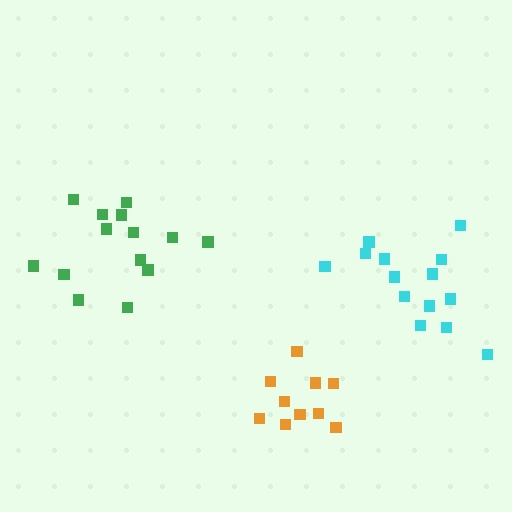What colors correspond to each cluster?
The clusters are colored: orange, green, cyan.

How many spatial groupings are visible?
There are 3 spatial groupings.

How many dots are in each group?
Group 1: 10 dots, Group 2: 14 dots, Group 3: 14 dots (38 total).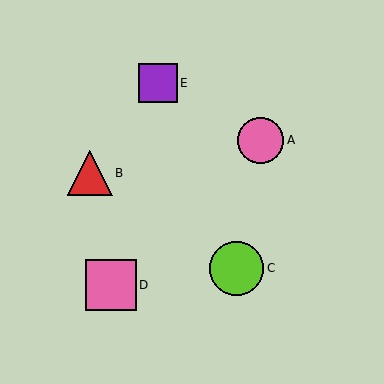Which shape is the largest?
The lime circle (labeled C) is the largest.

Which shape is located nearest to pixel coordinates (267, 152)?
The pink circle (labeled A) at (261, 140) is nearest to that location.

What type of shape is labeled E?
Shape E is a purple square.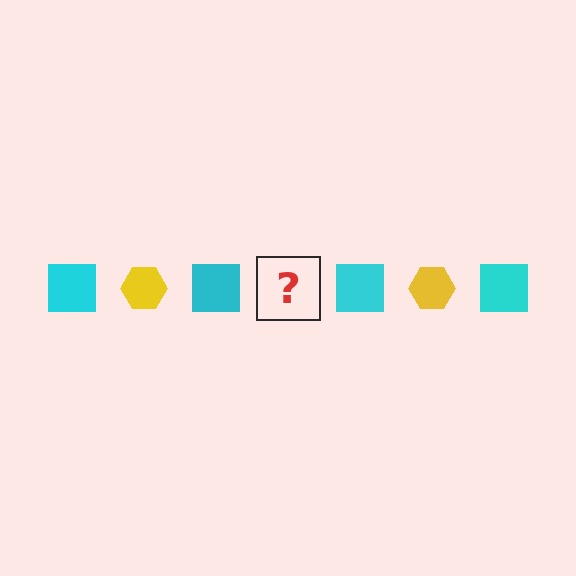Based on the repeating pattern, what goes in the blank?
The blank should be a yellow hexagon.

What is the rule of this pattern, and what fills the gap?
The rule is that the pattern alternates between cyan square and yellow hexagon. The gap should be filled with a yellow hexagon.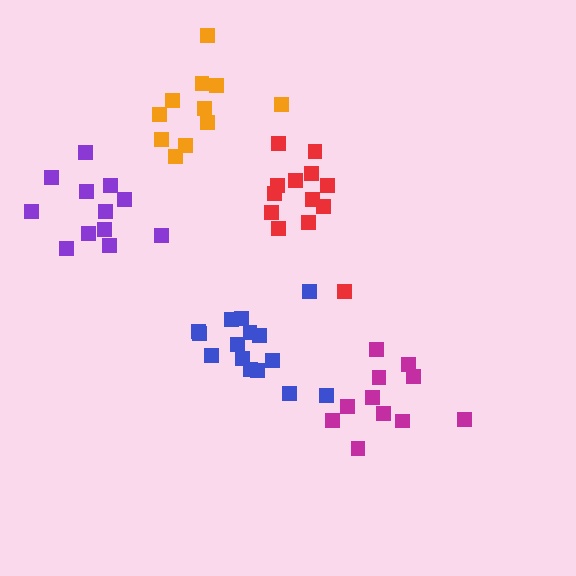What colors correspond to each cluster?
The clusters are colored: blue, magenta, purple, red, orange.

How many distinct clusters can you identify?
There are 5 distinct clusters.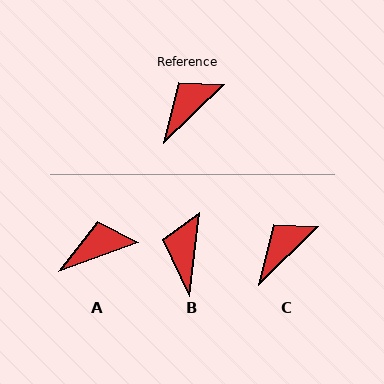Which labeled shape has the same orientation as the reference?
C.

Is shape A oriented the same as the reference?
No, it is off by about 24 degrees.